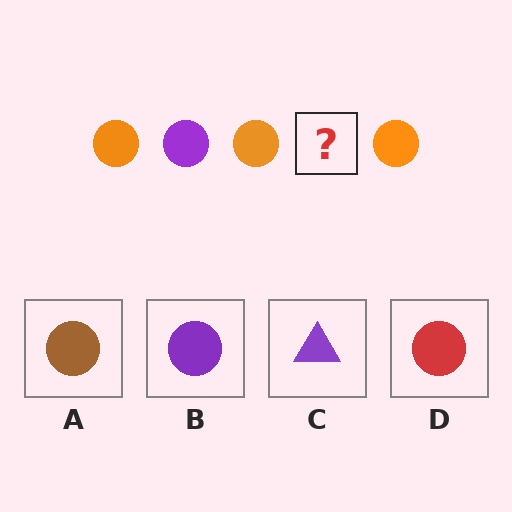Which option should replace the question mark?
Option B.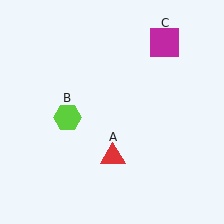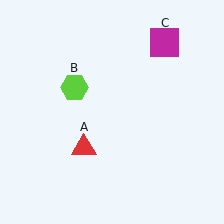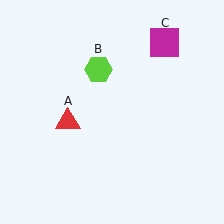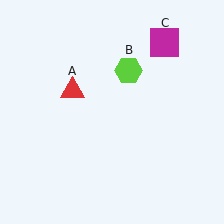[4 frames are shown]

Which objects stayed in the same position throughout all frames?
Magenta square (object C) remained stationary.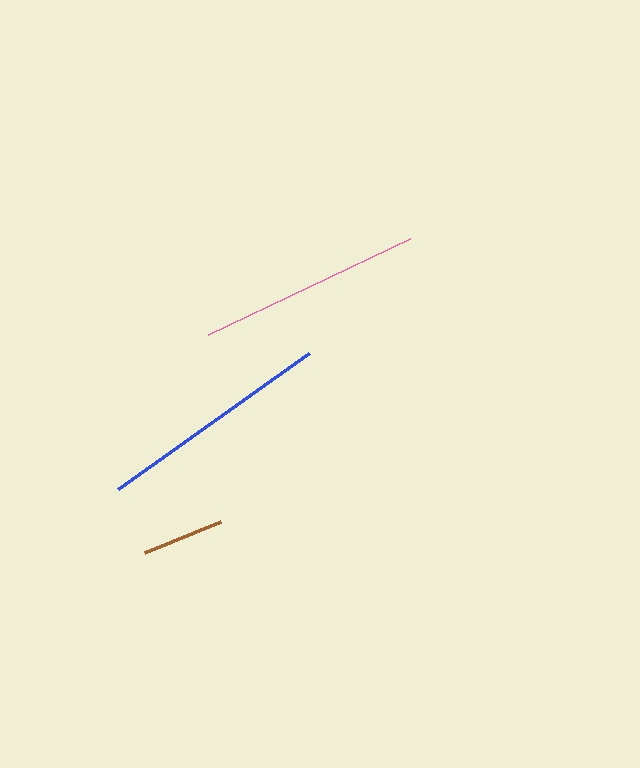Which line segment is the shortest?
The brown line is the shortest at approximately 82 pixels.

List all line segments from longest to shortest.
From longest to shortest: blue, pink, brown.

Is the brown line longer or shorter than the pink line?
The pink line is longer than the brown line.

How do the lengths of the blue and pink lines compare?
The blue and pink lines are approximately the same length.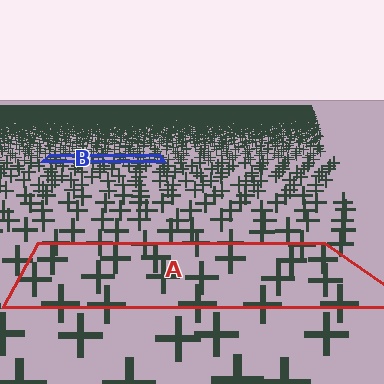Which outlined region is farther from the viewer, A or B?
Region B is farther from the viewer — the texture elements inside it appear smaller and more densely packed.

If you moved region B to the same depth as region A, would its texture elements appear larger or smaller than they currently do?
They would appear larger. At a closer depth, the same texture elements are projected at a bigger on-screen size.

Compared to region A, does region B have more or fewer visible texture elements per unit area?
Region B has more texture elements per unit area — they are packed more densely because it is farther away.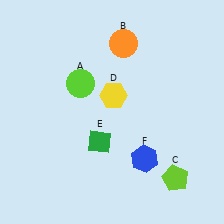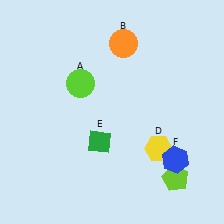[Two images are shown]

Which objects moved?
The objects that moved are: the yellow hexagon (D), the blue hexagon (F).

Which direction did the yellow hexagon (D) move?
The yellow hexagon (D) moved down.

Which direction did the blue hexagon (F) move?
The blue hexagon (F) moved right.